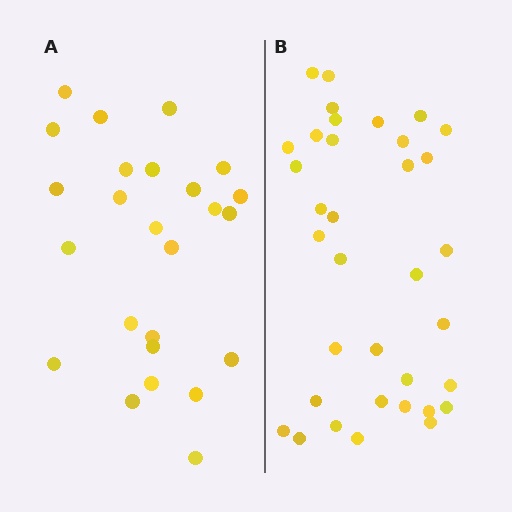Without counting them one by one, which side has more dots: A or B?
Region B (the right region) has more dots.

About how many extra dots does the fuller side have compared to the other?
Region B has roughly 10 or so more dots than region A.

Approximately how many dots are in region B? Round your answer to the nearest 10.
About 40 dots. (The exact count is 35, which rounds to 40.)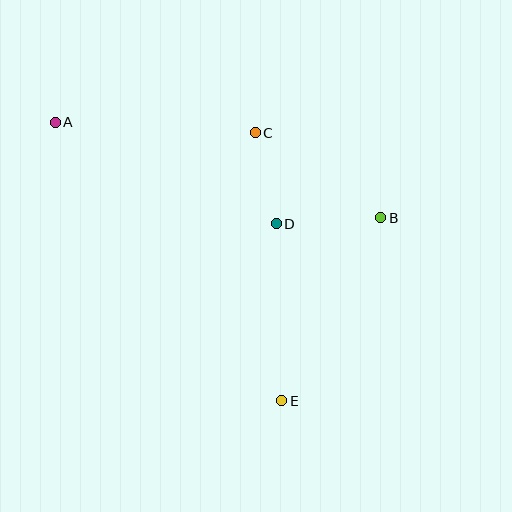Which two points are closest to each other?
Points C and D are closest to each other.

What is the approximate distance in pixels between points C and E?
The distance between C and E is approximately 269 pixels.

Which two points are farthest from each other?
Points A and E are farthest from each other.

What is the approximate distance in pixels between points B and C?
The distance between B and C is approximately 152 pixels.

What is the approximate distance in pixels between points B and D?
The distance between B and D is approximately 105 pixels.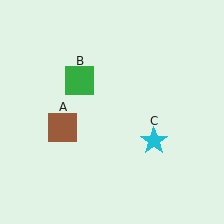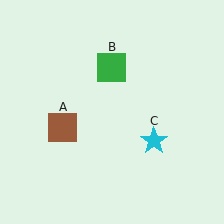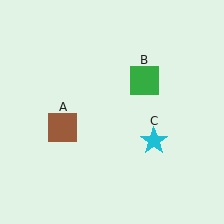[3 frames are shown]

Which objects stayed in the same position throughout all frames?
Brown square (object A) and cyan star (object C) remained stationary.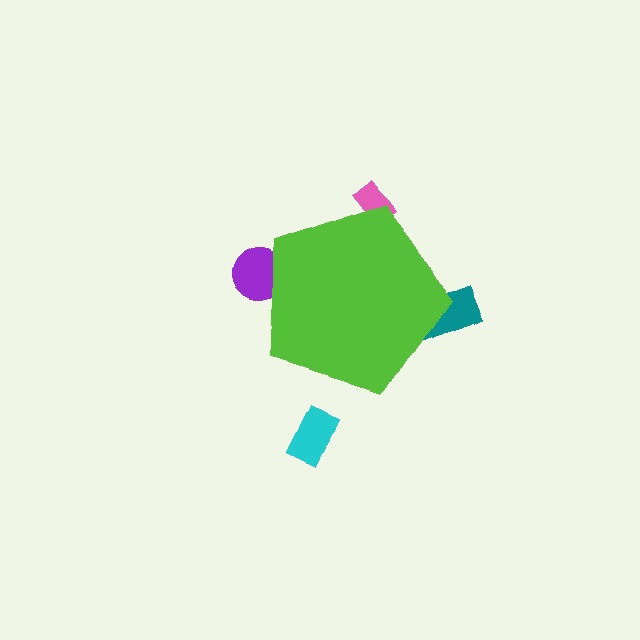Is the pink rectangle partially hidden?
Yes, the pink rectangle is partially hidden behind the lime pentagon.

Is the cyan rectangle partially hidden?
No, the cyan rectangle is fully visible.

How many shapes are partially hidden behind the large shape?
3 shapes are partially hidden.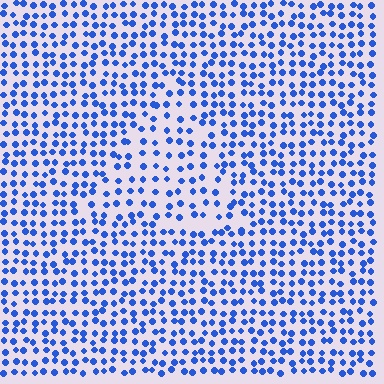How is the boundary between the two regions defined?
The boundary is defined by a change in element density (approximately 1.6x ratio). All elements are the same color, size, and shape.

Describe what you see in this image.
The image contains small blue elements arranged at two different densities. A triangle-shaped region is visible where the elements are less densely packed than the surrounding area.